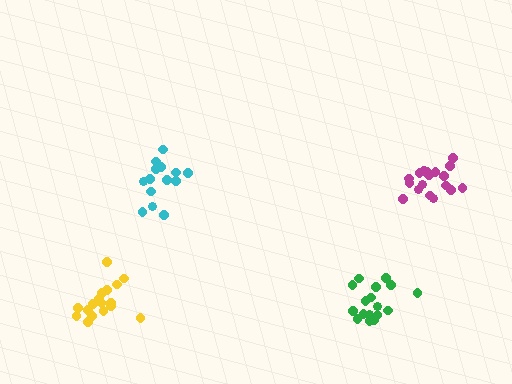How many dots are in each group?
Group 1: 17 dots, Group 2: 14 dots, Group 3: 18 dots, Group 4: 17 dots (66 total).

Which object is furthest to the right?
The magenta cluster is rightmost.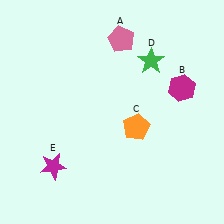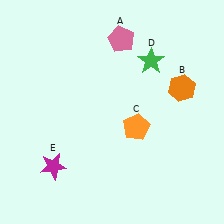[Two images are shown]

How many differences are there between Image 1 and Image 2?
There is 1 difference between the two images.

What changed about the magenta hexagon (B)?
In Image 1, B is magenta. In Image 2, it changed to orange.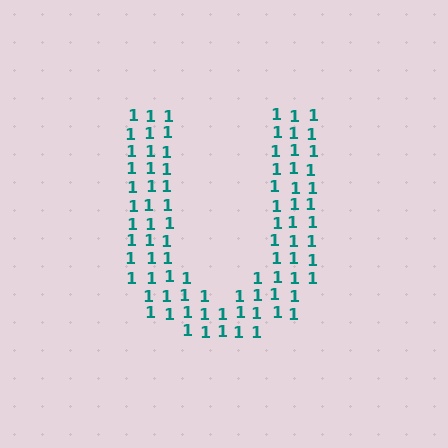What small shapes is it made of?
It is made of small digit 1's.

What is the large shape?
The large shape is the letter U.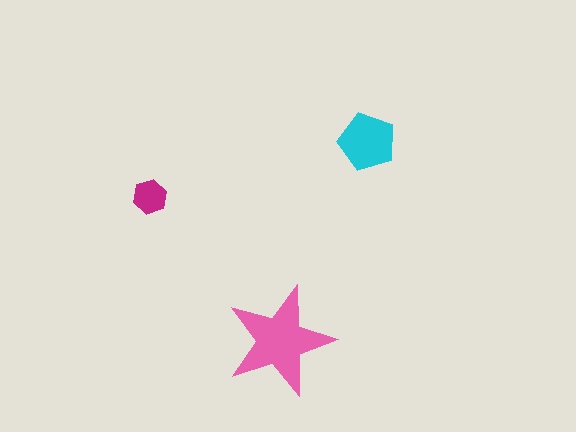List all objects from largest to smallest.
The pink star, the cyan pentagon, the magenta hexagon.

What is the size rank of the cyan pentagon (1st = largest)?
2nd.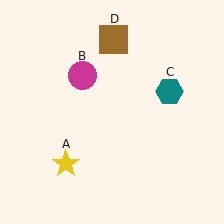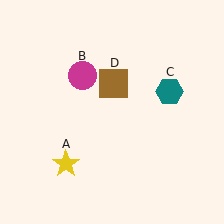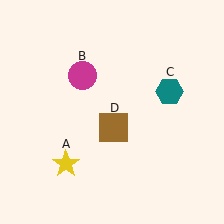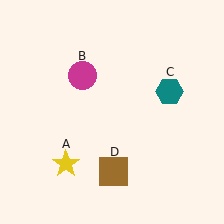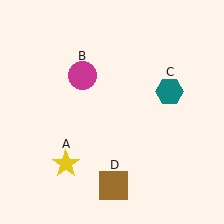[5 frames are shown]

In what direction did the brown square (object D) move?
The brown square (object D) moved down.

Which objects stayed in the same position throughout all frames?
Yellow star (object A) and magenta circle (object B) and teal hexagon (object C) remained stationary.